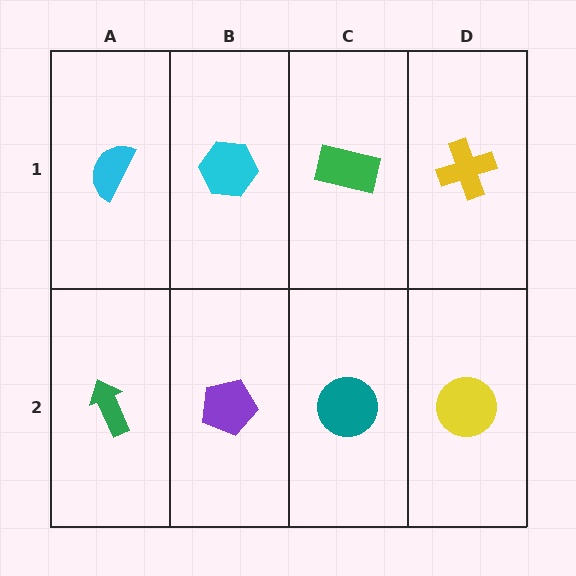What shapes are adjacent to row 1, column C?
A teal circle (row 2, column C), a cyan hexagon (row 1, column B), a yellow cross (row 1, column D).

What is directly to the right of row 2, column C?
A yellow circle.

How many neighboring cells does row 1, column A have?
2.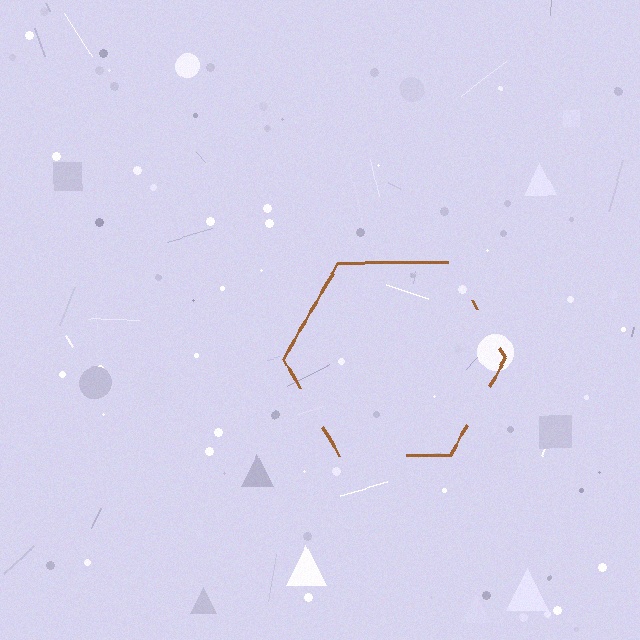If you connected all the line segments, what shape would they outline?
They would outline a hexagon.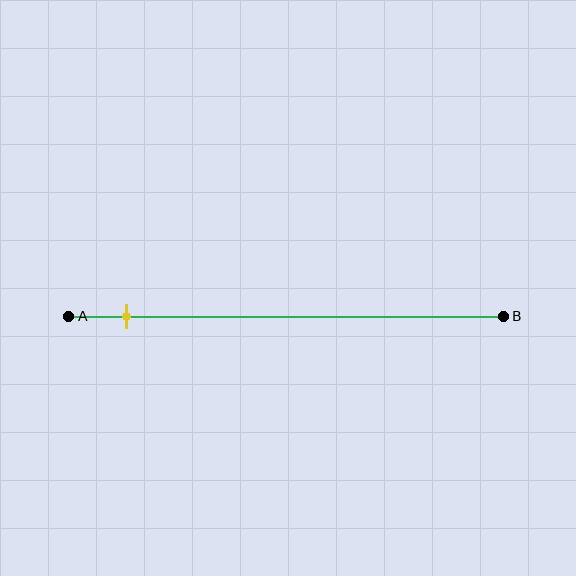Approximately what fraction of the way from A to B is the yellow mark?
The yellow mark is approximately 15% of the way from A to B.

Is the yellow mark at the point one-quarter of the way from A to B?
No, the mark is at about 15% from A, not at the 25% one-quarter point.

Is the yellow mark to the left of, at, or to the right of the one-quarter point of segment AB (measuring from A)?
The yellow mark is to the left of the one-quarter point of segment AB.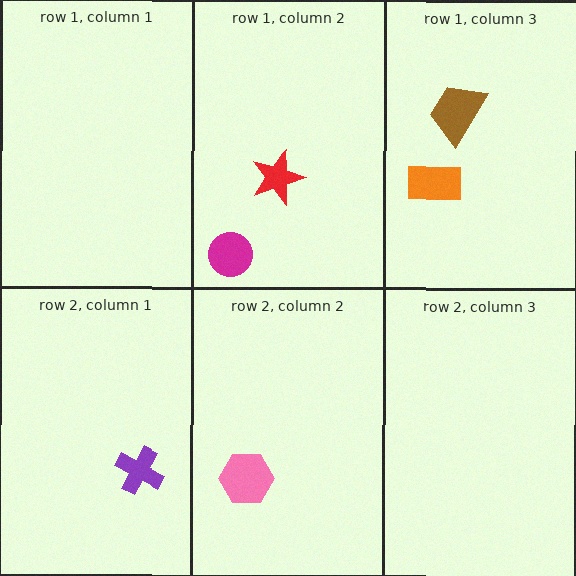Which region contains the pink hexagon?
The row 2, column 2 region.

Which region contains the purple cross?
The row 2, column 1 region.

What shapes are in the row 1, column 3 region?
The brown trapezoid, the orange rectangle.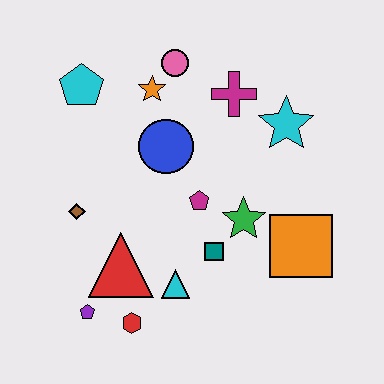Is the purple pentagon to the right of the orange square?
No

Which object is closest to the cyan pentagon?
The orange star is closest to the cyan pentagon.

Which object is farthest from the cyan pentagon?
The orange square is farthest from the cyan pentagon.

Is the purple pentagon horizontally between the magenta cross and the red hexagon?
No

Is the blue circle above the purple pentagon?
Yes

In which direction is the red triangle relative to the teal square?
The red triangle is to the left of the teal square.